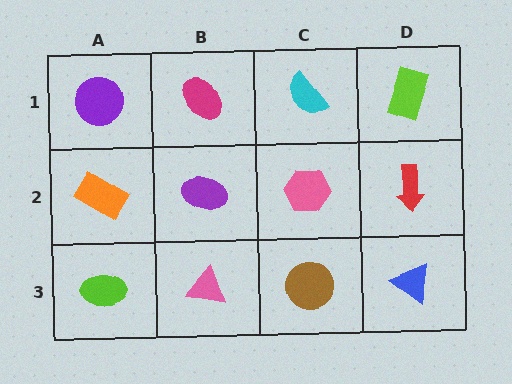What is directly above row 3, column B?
A purple ellipse.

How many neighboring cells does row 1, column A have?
2.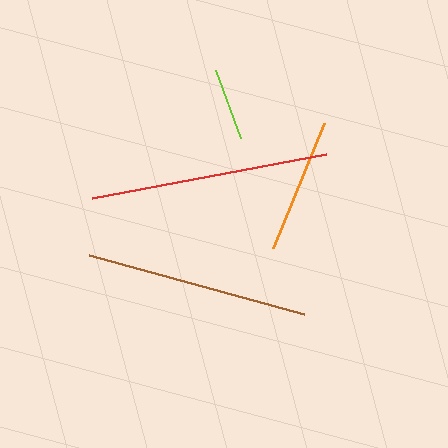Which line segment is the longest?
The red line is the longest at approximately 237 pixels.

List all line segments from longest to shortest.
From longest to shortest: red, brown, orange, lime.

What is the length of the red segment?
The red segment is approximately 237 pixels long.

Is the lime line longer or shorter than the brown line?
The brown line is longer than the lime line.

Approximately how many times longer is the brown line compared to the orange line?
The brown line is approximately 1.6 times the length of the orange line.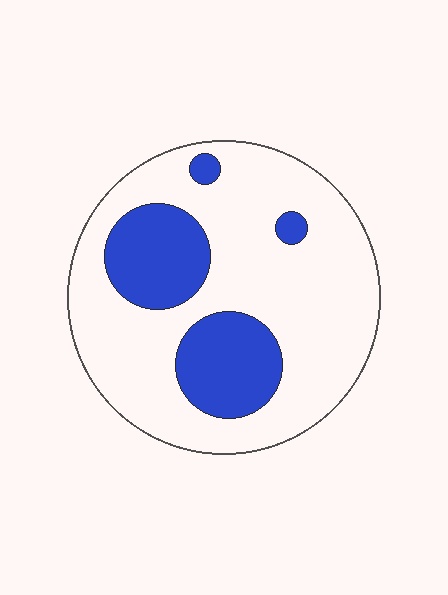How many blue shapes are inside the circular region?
4.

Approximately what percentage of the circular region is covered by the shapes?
Approximately 25%.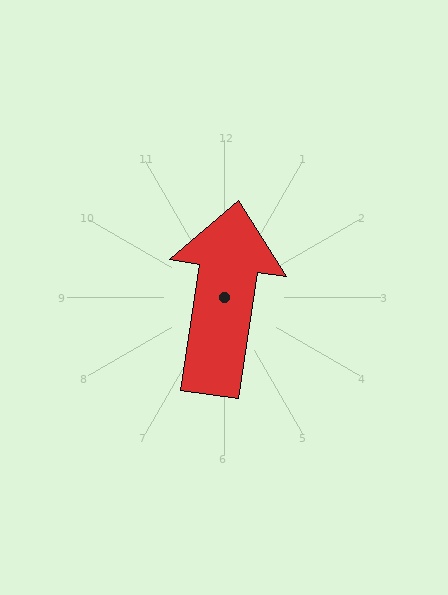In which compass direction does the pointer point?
North.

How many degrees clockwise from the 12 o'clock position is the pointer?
Approximately 8 degrees.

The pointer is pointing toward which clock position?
Roughly 12 o'clock.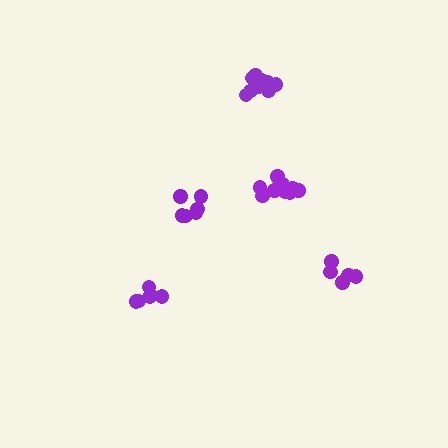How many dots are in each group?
Group 1: 6 dots, Group 2: 11 dots, Group 3: 6 dots, Group 4: 5 dots, Group 5: 11 dots (39 total).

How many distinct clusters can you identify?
There are 5 distinct clusters.